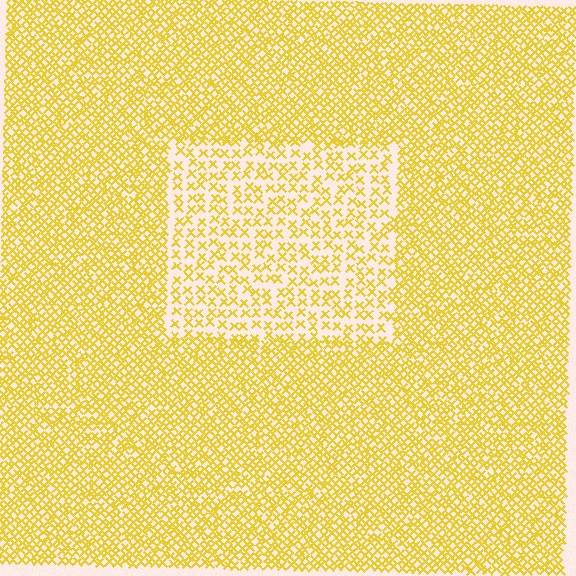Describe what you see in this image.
The image contains small yellow elements arranged at two different densities. A rectangle-shaped region is visible where the elements are less densely packed than the surrounding area.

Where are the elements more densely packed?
The elements are more densely packed outside the rectangle boundary.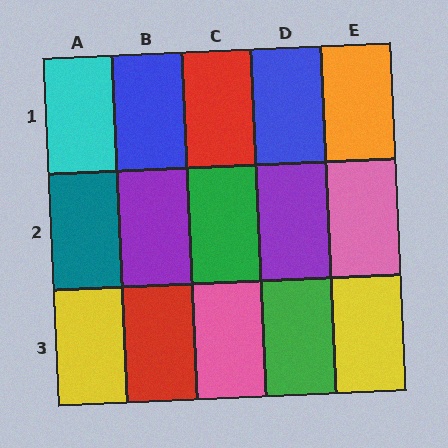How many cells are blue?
2 cells are blue.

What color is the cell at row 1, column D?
Blue.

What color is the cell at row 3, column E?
Yellow.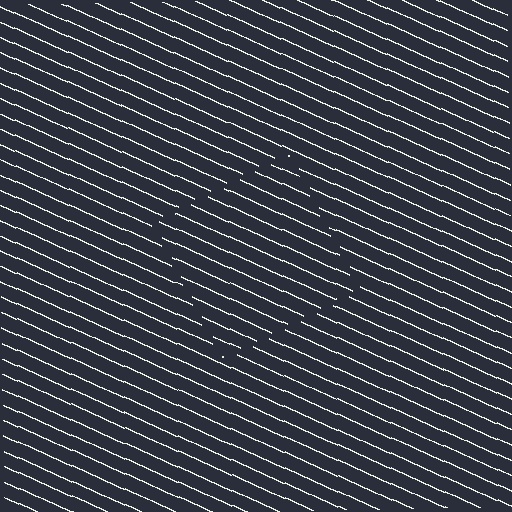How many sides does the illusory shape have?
4 sides — the line-ends trace a square.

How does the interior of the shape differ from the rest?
The interior of the shape contains the same grating, shifted by half a period — the contour is defined by the phase discontinuity where line-ends from the inner and outer gratings abut.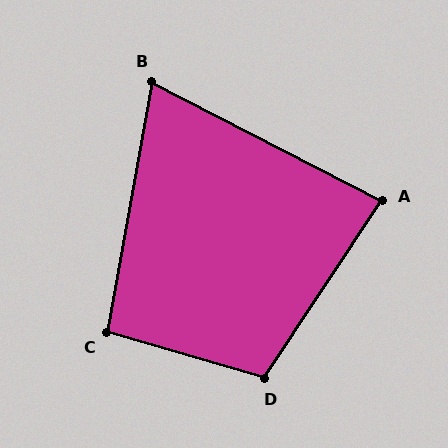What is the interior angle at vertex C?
Approximately 96 degrees (obtuse).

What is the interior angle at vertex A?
Approximately 84 degrees (acute).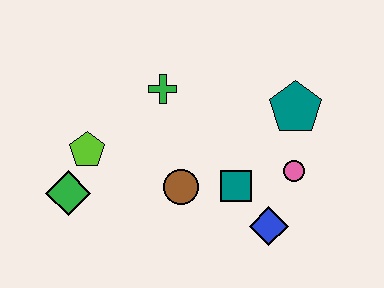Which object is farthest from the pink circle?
The green diamond is farthest from the pink circle.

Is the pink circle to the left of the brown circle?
No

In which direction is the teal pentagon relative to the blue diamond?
The teal pentagon is above the blue diamond.